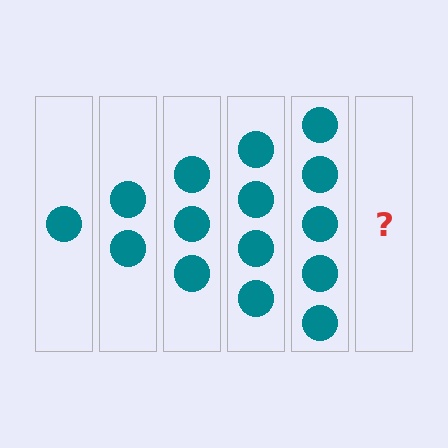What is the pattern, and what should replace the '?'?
The pattern is that each step adds one more circle. The '?' should be 6 circles.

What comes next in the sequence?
The next element should be 6 circles.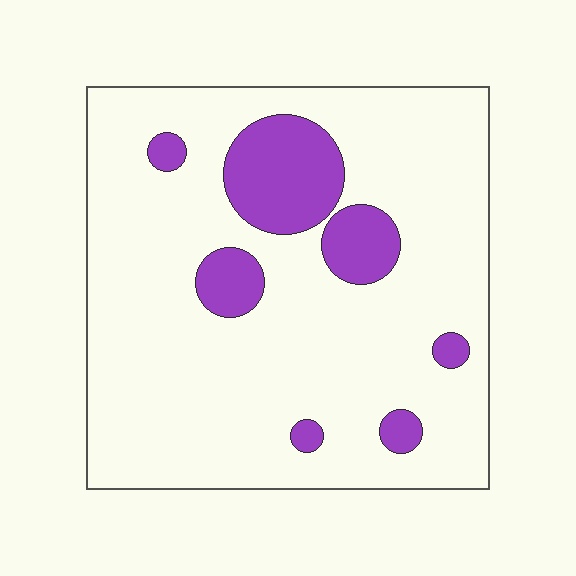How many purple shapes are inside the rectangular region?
7.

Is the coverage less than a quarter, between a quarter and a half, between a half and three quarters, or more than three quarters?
Less than a quarter.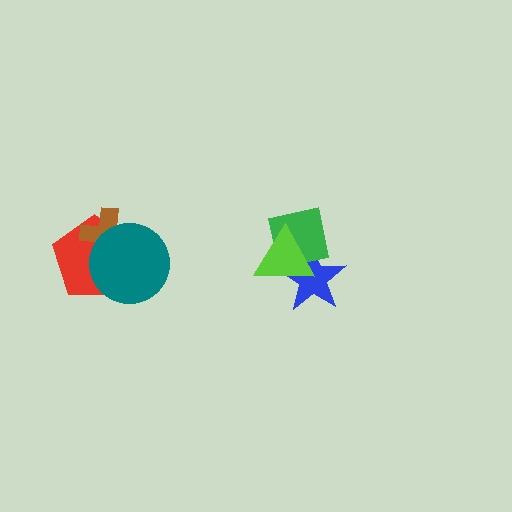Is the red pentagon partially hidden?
Yes, it is partially covered by another shape.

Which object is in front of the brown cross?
The teal circle is in front of the brown cross.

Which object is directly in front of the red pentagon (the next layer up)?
The brown cross is directly in front of the red pentagon.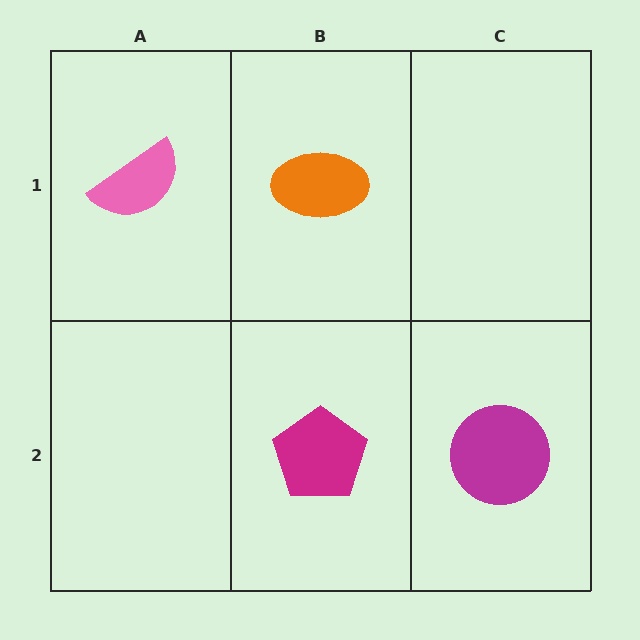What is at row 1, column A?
A pink semicircle.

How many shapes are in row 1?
2 shapes.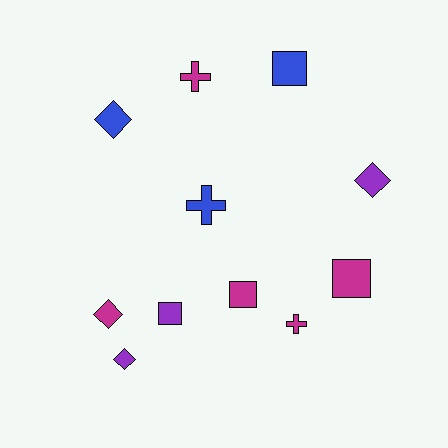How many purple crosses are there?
There are no purple crosses.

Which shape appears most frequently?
Square, with 4 objects.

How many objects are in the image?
There are 11 objects.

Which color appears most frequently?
Magenta, with 5 objects.